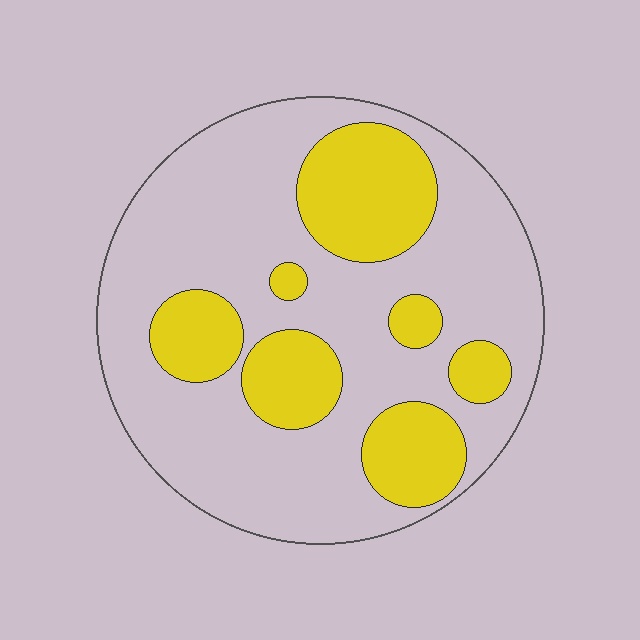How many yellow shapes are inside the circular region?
7.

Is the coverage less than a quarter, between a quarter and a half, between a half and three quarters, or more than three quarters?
Between a quarter and a half.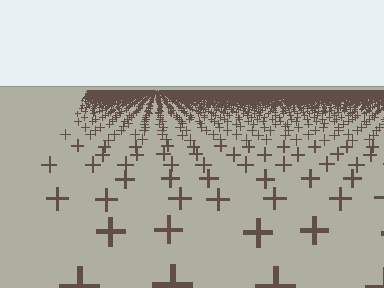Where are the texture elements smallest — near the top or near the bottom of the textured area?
Near the top.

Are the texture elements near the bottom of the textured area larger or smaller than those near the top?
Larger. Near the bottom, elements are closer to the viewer and appear at a bigger on-screen size.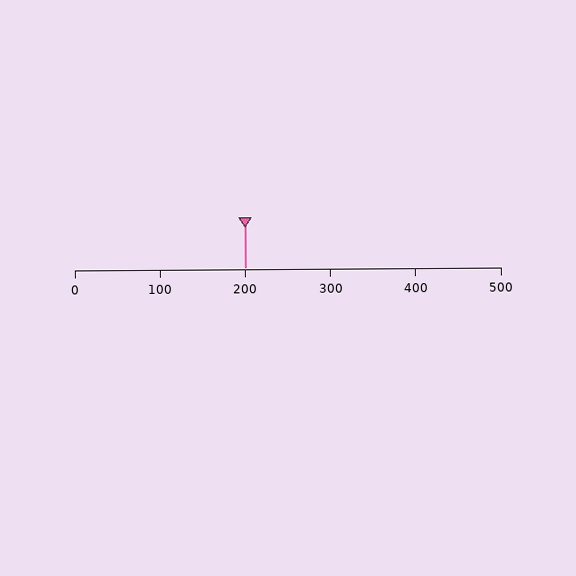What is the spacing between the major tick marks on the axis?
The major ticks are spaced 100 apart.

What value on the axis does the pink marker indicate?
The marker indicates approximately 200.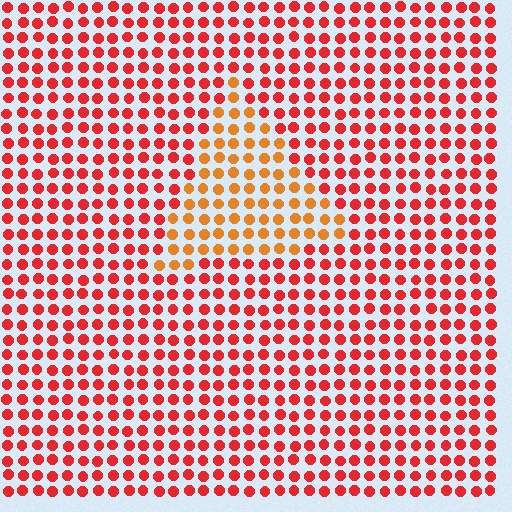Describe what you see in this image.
The image is filled with small red elements in a uniform arrangement. A triangle-shaped region is visible where the elements are tinted to a slightly different hue, forming a subtle color boundary.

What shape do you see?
I see a triangle.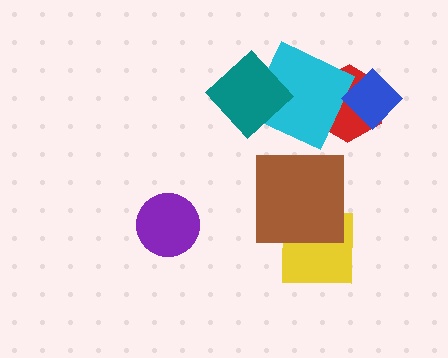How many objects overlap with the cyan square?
2 objects overlap with the cyan square.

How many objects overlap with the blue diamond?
1 object overlaps with the blue diamond.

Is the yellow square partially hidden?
Yes, it is partially covered by another shape.